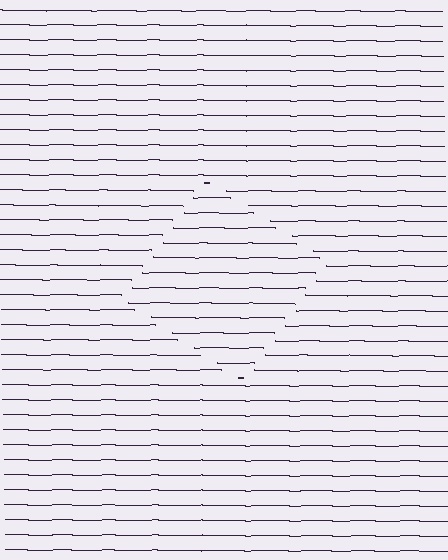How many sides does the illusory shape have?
4 sides — the line-ends trace a square.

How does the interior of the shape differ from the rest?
The interior of the shape contains the same grating, shifted by half a period — the contour is defined by the phase discontinuity where line-ends from the inner and outer gratings abut.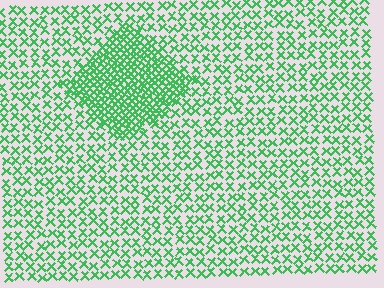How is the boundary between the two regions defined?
The boundary is defined by a change in element density (approximately 2.4x ratio). All elements are the same color, size, and shape.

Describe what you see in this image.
The image contains small green elements arranged at two different densities. A diamond-shaped region is visible where the elements are more densely packed than the surrounding area.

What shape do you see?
I see a diamond.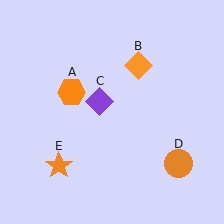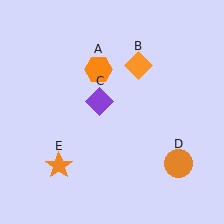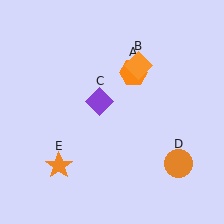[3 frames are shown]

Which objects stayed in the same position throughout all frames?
Orange diamond (object B) and purple diamond (object C) and orange circle (object D) and orange star (object E) remained stationary.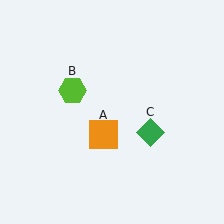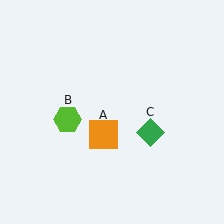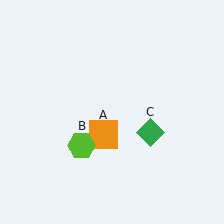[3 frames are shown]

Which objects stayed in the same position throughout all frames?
Orange square (object A) and green diamond (object C) remained stationary.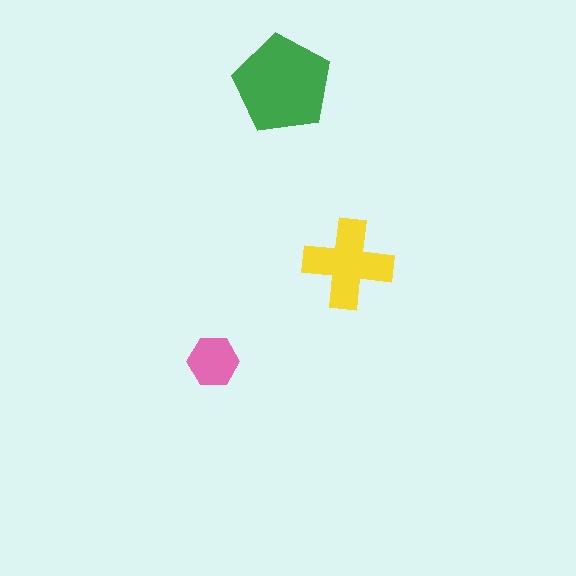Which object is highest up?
The green pentagon is topmost.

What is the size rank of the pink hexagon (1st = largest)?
3rd.